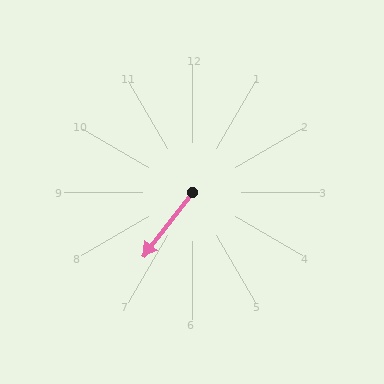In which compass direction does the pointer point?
Southwest.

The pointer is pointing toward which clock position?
Roughly 7 o'clock.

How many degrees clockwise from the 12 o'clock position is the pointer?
Approximately 217 degrees.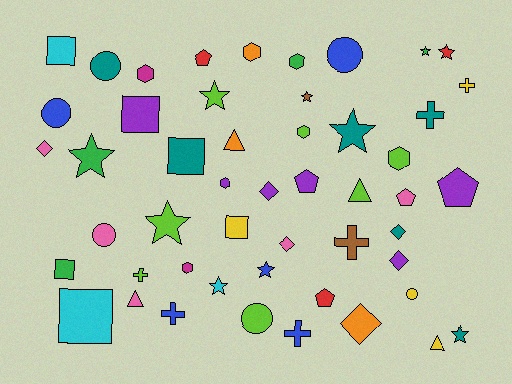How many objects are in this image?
There are 50 objects.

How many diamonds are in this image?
There are 6 diamonds.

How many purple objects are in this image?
There are 6 purple objects.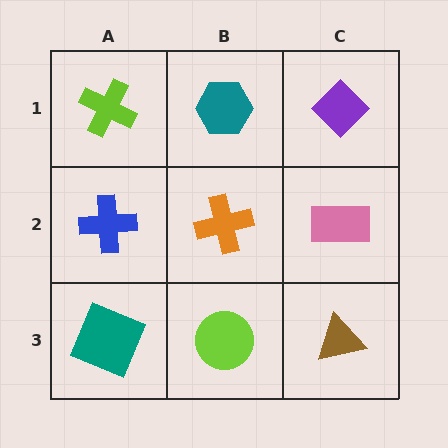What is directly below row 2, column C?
A brown triangle.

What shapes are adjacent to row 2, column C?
A purple diamond (row 1, column C), a brown triangle (row 3, column C), an orange cross (row 2, column B).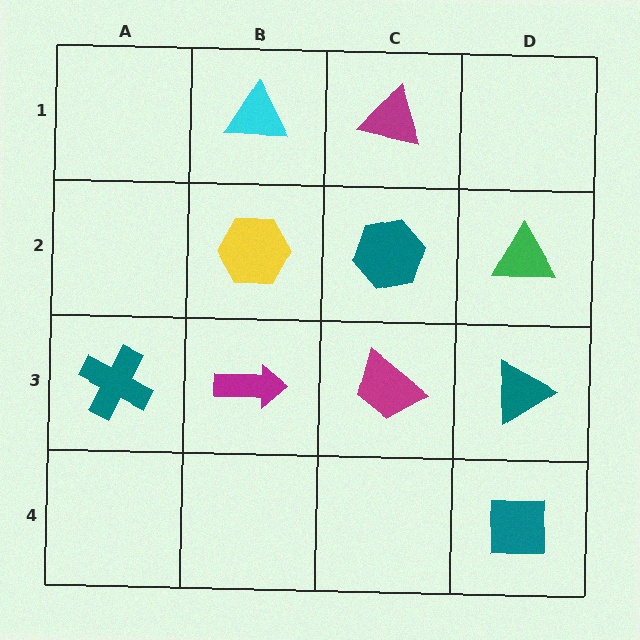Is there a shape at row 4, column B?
No, that cell is empty.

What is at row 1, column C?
A magenta triangle.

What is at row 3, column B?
A magenta arrow.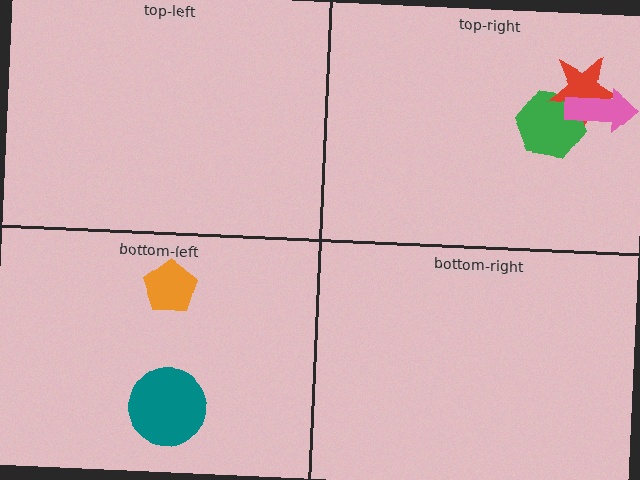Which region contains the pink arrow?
The top-right region.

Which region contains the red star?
The top-right region.